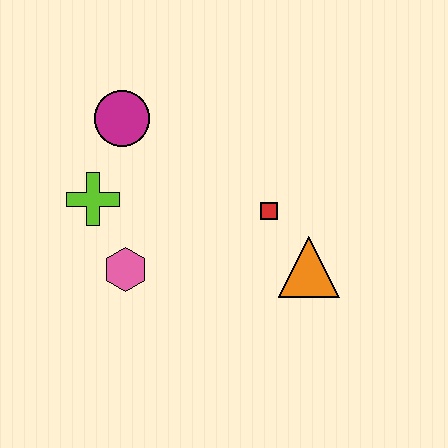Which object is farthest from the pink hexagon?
The orange triangle is farthest from the pink hexagon.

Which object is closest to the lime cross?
The pink hexagon is closest to the lime cross.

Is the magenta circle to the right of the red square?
No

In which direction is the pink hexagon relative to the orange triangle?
The pink hexagon is to the left of the orange triangle.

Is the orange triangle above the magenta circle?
No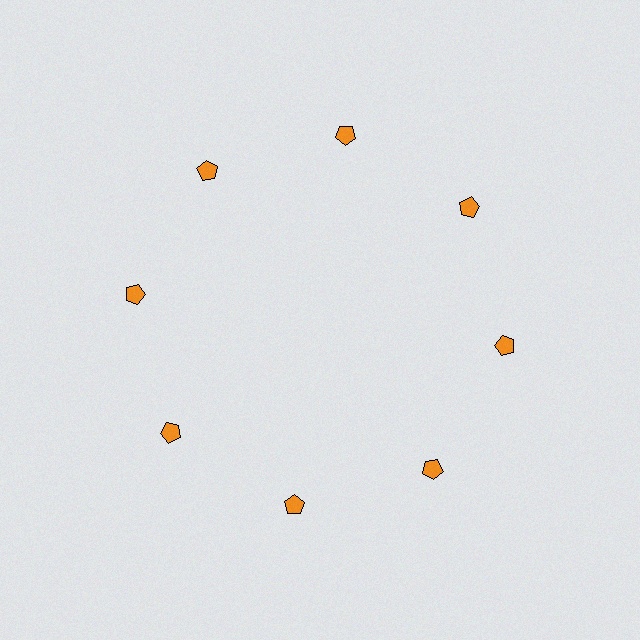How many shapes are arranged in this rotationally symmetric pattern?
There are 8 shapes, arranged in 8 groups of 1.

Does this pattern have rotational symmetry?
Yes, this pattern has 8-fold rotational symmetry. It looks the same after rotating 45 degrees around the center.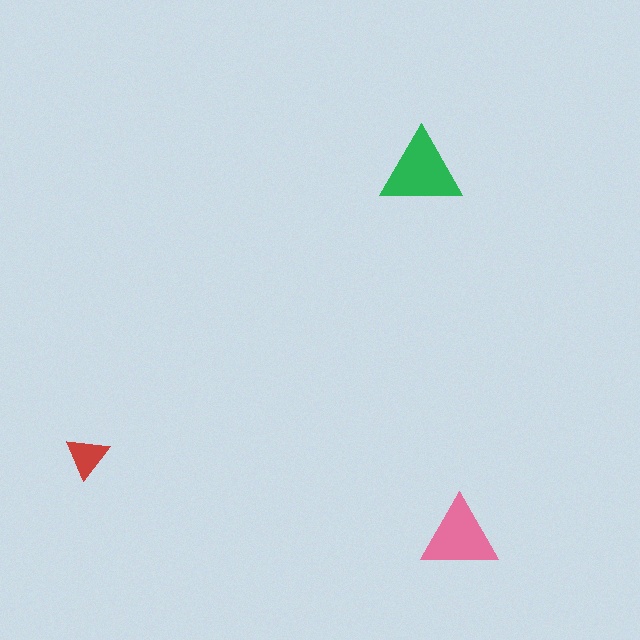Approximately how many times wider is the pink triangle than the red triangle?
About 2 times wider.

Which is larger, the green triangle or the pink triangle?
The green one.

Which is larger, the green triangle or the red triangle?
The green one.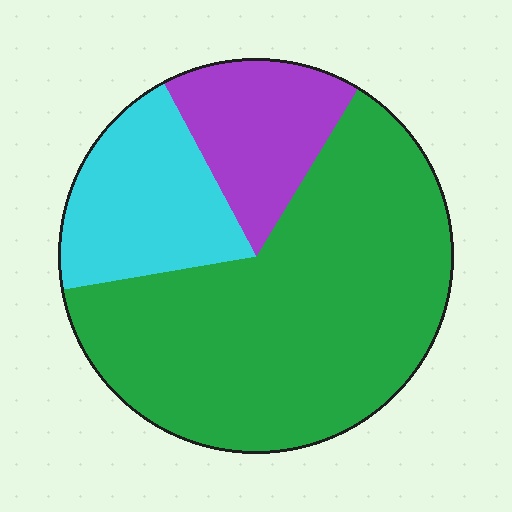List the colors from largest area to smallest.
From largest to smallest: green, cyan, purple.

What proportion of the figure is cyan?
Cyan covers 20% of the figure.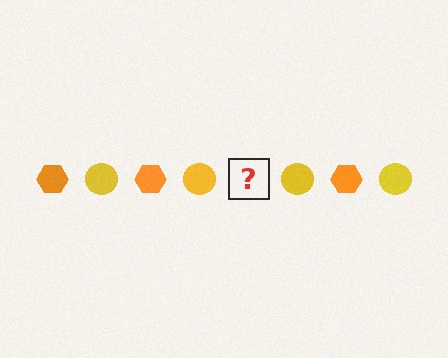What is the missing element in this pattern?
The missing element is an orange hexagon.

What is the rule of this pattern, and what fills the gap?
The rule is that the pattern alternates between orange hexagon and yellow circle. The gap should be filled with an orange hexagon.